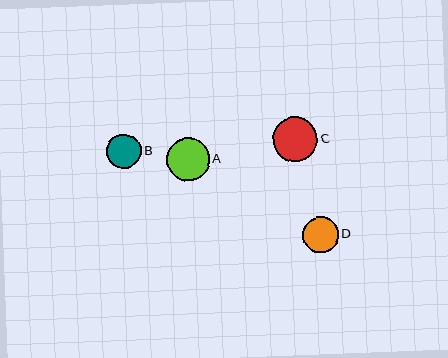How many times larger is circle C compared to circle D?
Circle C is approximately 1.2 times the size of circle D.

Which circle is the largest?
Circle C is the largest with a size of approximately 45 pixels.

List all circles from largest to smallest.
From largest to smallest: C, A, D, B.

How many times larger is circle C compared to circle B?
Circle C is approximately 1.3 times the size of circle B.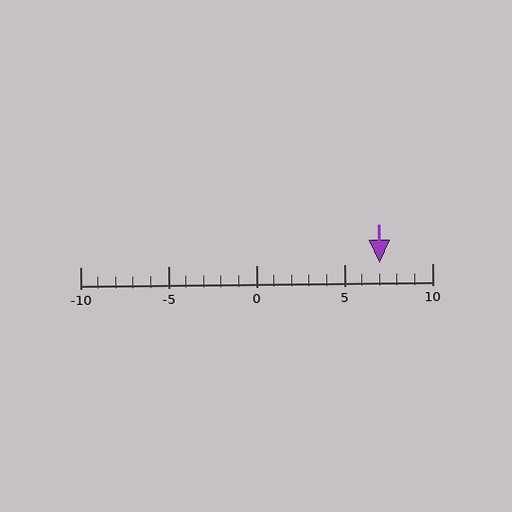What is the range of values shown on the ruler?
The ruler shows values from -10 to 10.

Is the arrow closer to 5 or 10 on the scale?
The arrow is closer to 5.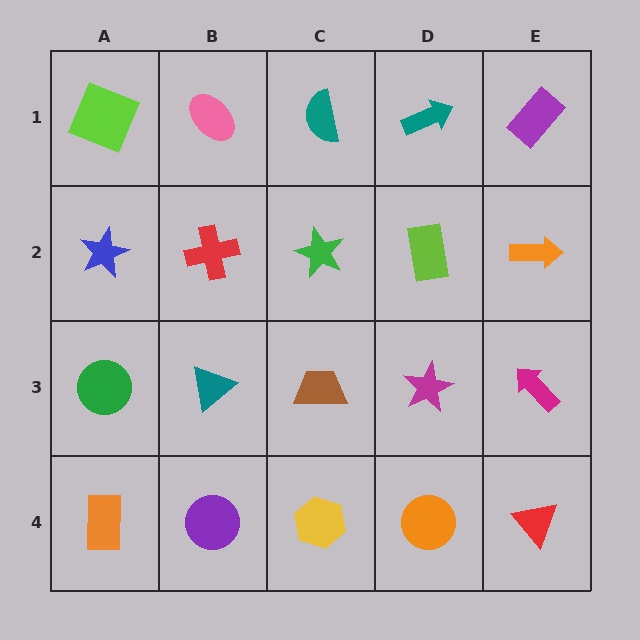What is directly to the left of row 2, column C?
A red cross.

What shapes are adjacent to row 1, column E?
An orange arrow (row 2, column E), a teal arrow (row 1, column D).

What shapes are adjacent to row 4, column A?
A green circle (row 3, column A), a purple circle (row 4, column B).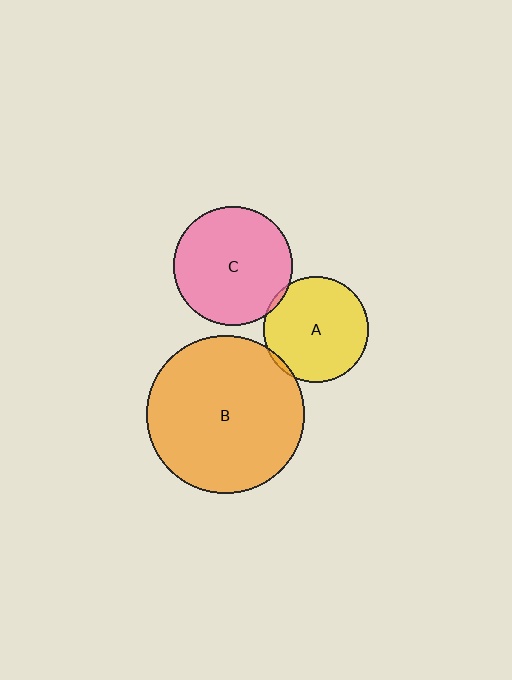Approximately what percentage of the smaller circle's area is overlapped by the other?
Approximately 5%.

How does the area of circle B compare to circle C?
Approximately 1.8 times.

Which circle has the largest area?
Circle B (orange).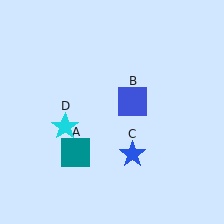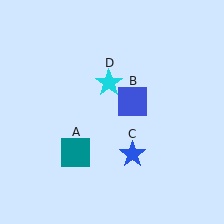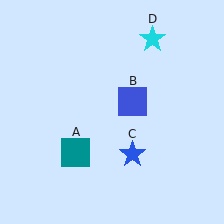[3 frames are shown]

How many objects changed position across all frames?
1 object changed position: cyan star (object D).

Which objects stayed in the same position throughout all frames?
Teal square (object A) and blue square (object B) and blue star (object C) remained stationary.